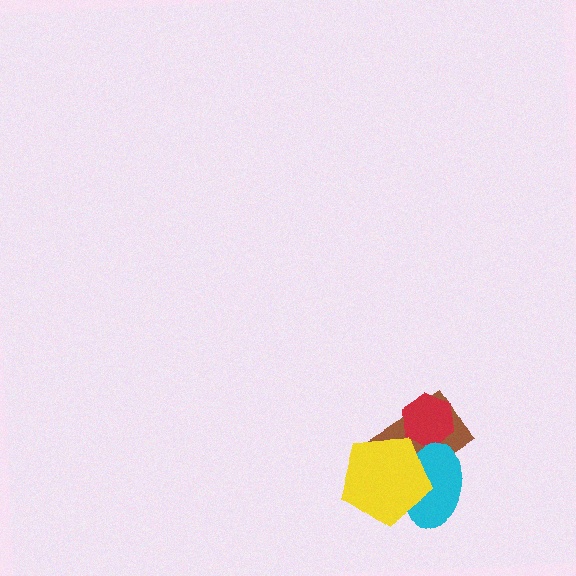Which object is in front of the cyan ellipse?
The yellow pentagon is in front of the cyan ellipse.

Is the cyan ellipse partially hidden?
Yes, it is partially covered by another shape.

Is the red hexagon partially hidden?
No, no other shape covers it.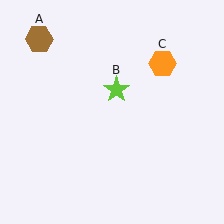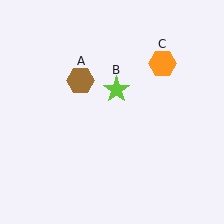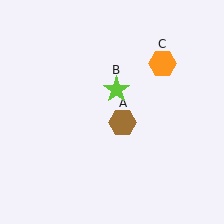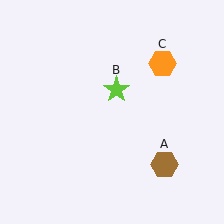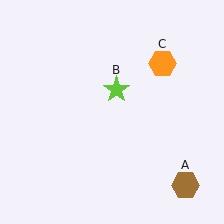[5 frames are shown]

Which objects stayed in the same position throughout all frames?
Lime star (object B) and orange hexagon (object C) remained stationary.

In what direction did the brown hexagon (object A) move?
The brown hexagon (object A) moved down and to the right.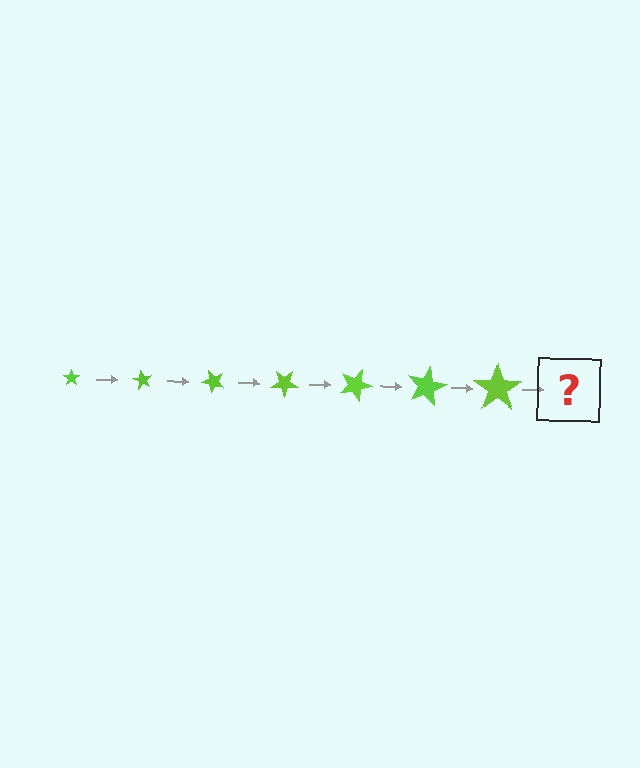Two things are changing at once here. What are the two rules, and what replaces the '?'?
The two rules are that the star grows larger each step and it rotates 60 degrees each step. The '?' should be a star, larger than the previous one and rotated 420 degrees from the start.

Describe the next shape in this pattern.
It should be a star, larger than the previous one and rotated 420 degrees from the start.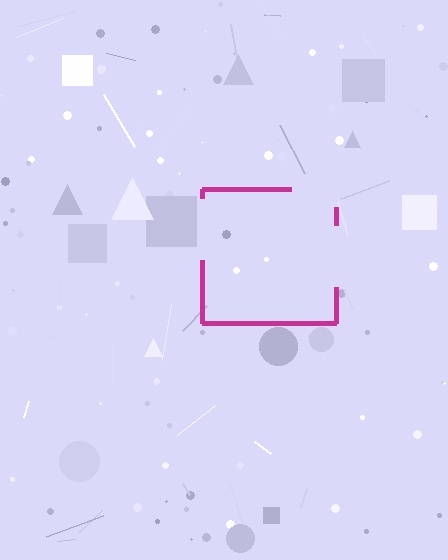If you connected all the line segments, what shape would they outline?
They would outline a square.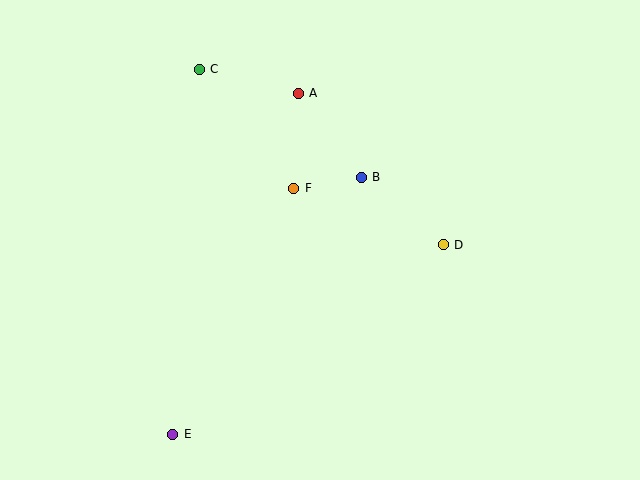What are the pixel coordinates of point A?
Point A is at (298, 93).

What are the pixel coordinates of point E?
Point E is at (173, 434).